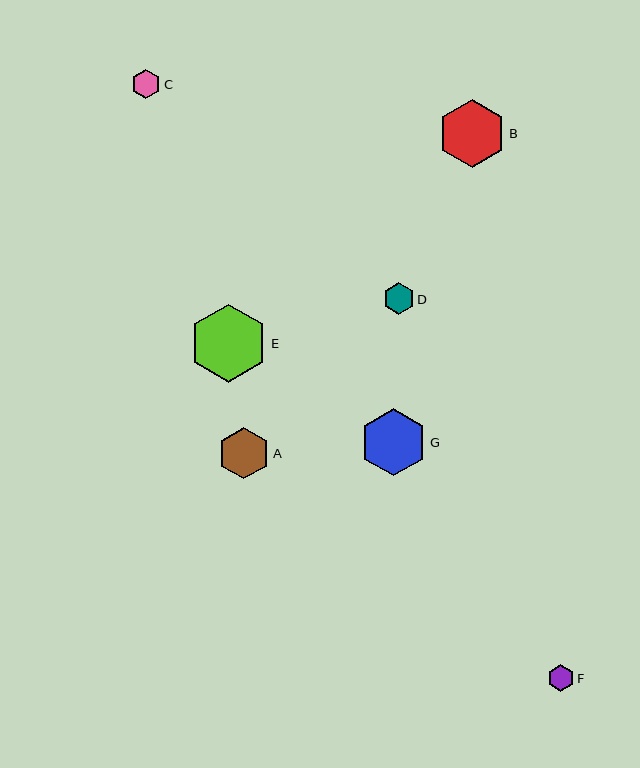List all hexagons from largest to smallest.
From largest to smallest: E, B, G, A, D, C, F.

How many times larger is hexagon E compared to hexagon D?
Hexagon E is approximately 2.5 times the size of hexagon D.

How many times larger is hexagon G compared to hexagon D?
Hexagon G is approximately 2.2 times the size of hexagon D.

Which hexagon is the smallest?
Hexagon F is the smallest with a size of approximately 27 pixels.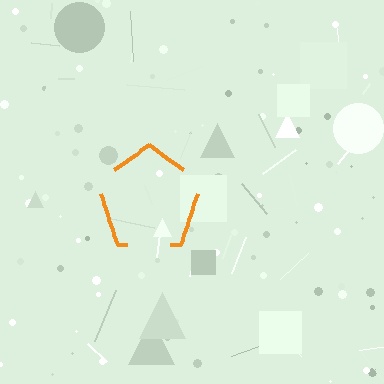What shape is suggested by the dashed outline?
The dashed outline suggests a pentagon.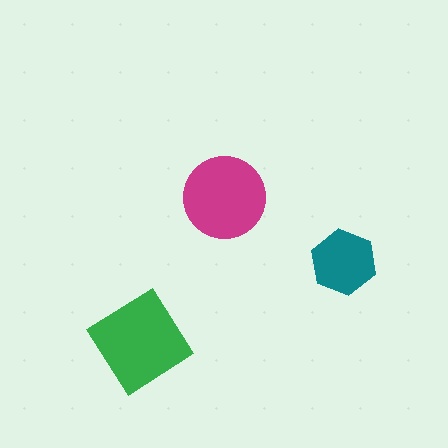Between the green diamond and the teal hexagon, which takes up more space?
The green diamond.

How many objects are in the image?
There are 3 objects in the image.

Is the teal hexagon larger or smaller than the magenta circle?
Smaller.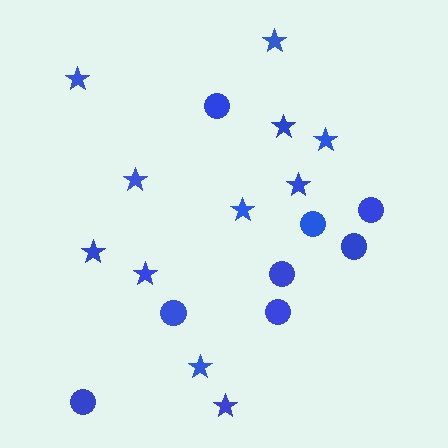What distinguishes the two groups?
There are 2 groups: one group of circles (8) and one group of stars (11).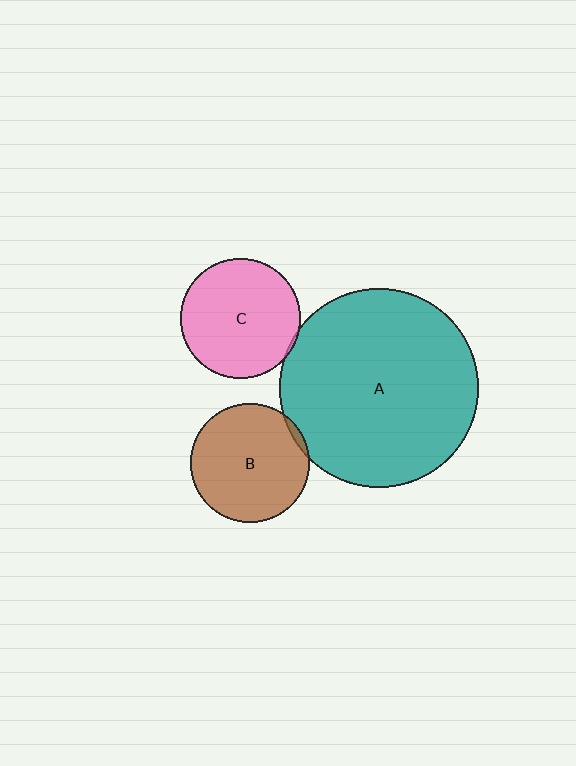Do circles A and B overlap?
Yes.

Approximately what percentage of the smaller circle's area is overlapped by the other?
Approximately 5%.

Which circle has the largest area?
Circle A (teal).